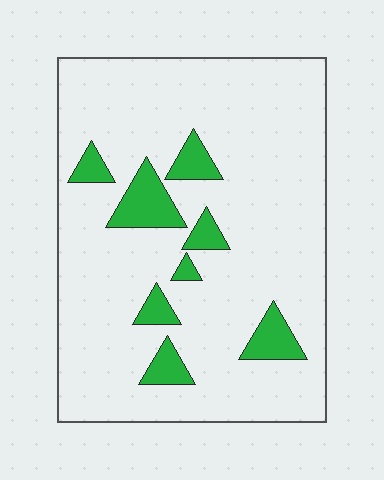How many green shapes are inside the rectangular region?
8.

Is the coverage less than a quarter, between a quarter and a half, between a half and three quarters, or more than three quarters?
Less than a quarter.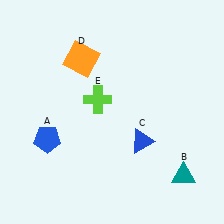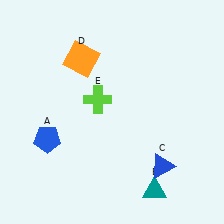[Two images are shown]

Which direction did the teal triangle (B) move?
The teal triangle (B) moved left.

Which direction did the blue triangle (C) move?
The blue triangle (C) moved down.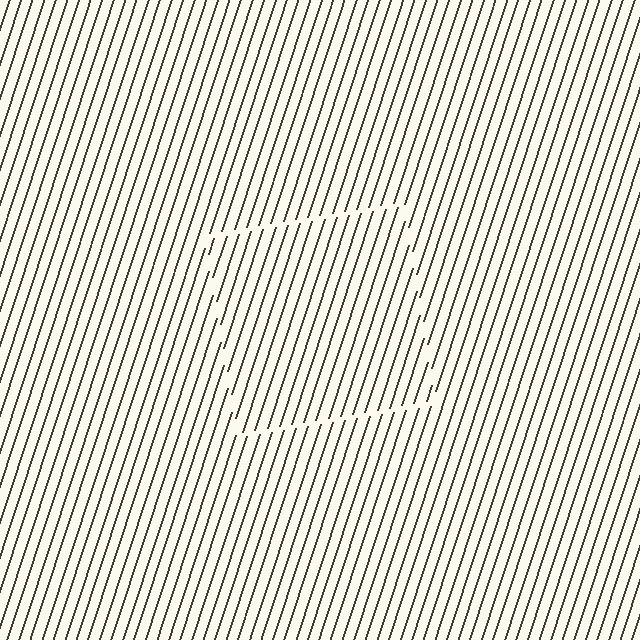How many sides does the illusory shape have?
4 sides — the line-ends trace a square.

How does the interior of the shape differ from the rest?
The interior of the shape contains the same grating, shifted by half a period — the contour is defined by the phase discontinuity where line-ends from the inner and outer gratings abut.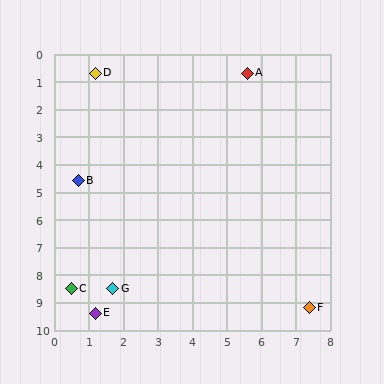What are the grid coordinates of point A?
Point A is at approximately (5.6, 0.7).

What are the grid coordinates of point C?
Point C is at approximately (0.5, 8.5).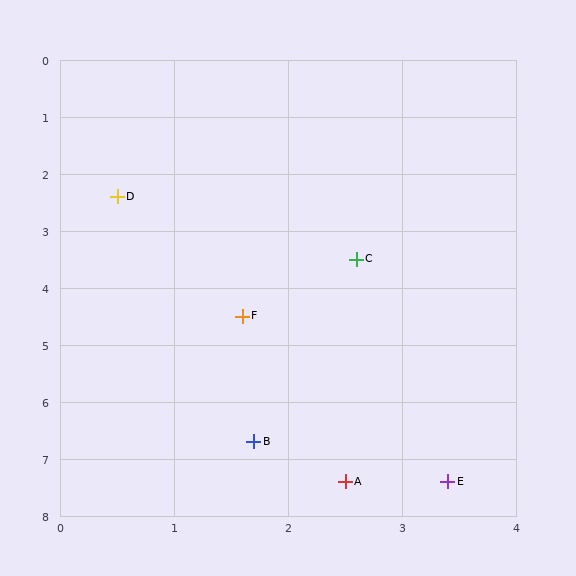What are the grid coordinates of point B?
Point B is at approximately (1.7, 6.7).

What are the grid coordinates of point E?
Point E is at approximately (3.4, 7.4).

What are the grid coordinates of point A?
Point A is at approximately (2.5, 7.4).